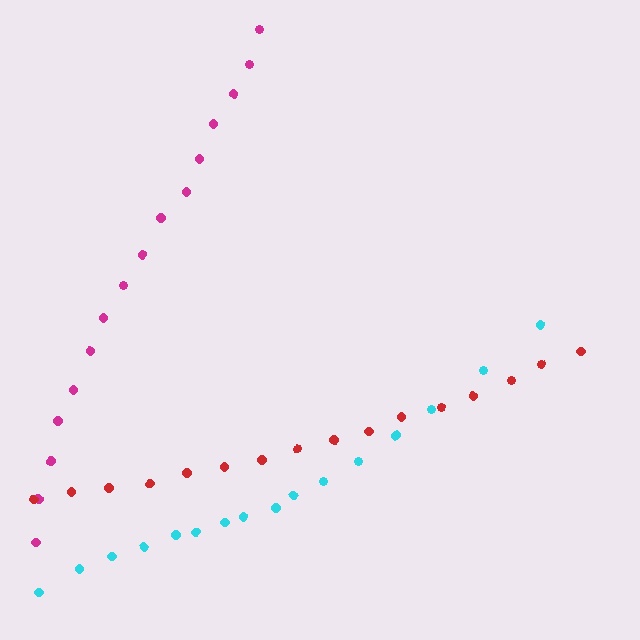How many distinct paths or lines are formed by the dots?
There are 3 distinct paths.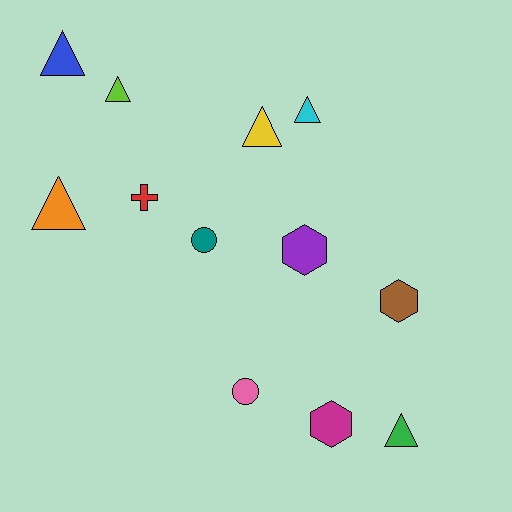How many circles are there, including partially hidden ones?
There are 2 circles.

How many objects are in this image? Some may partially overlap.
There are 12 objects.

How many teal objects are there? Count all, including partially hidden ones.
There is 1 teal object.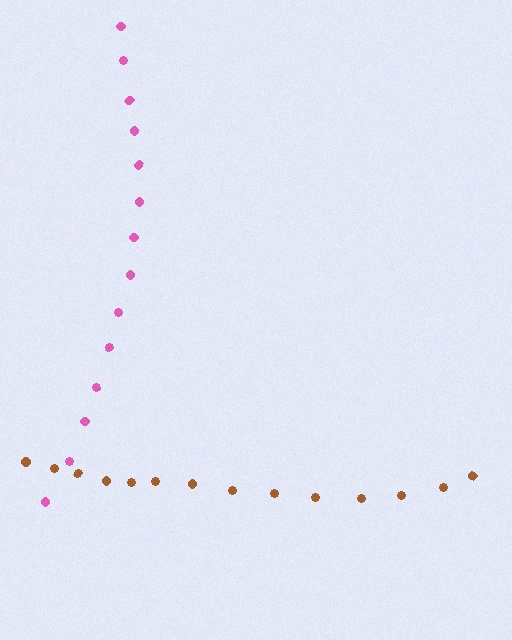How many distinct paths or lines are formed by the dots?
There are 2 distinct paths.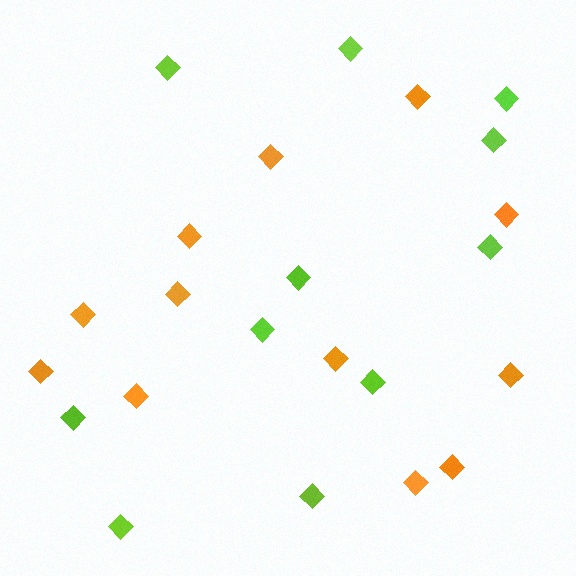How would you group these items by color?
There are 2 groups: one group of orange diamonds (12) and one group of lime diamonds (11).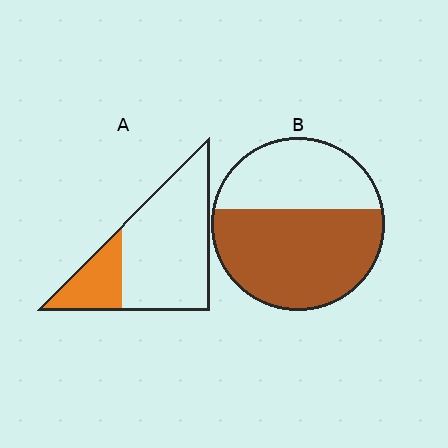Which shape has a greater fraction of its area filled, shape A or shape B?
Shape B.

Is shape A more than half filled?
No.